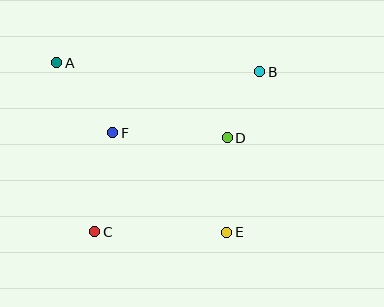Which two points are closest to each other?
Points B and D are closest to each other.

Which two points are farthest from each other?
Points A and E are farthest from each other.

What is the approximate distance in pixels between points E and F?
The distance between E and F is approximately 151 pixels.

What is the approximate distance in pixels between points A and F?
The distance between A and F is approximately 90 pixels.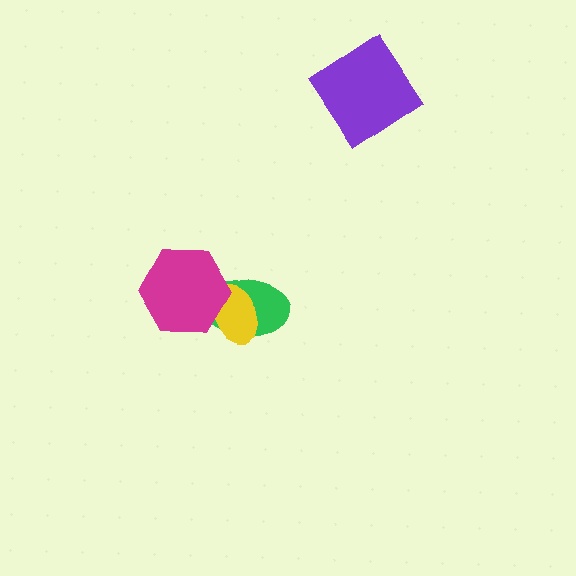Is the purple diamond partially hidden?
No, no other shape covers it.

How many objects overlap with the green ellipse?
2 objects overlap with the green ellipse.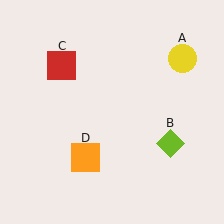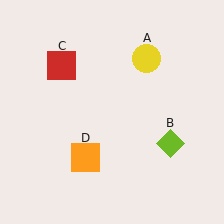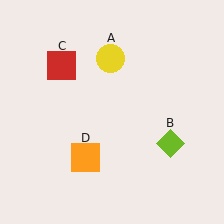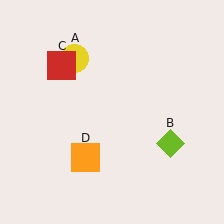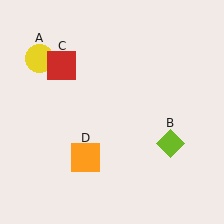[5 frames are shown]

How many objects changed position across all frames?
1 object changed position: yellow circle (object A).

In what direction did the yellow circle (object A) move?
The yellow circle (object A) moved left.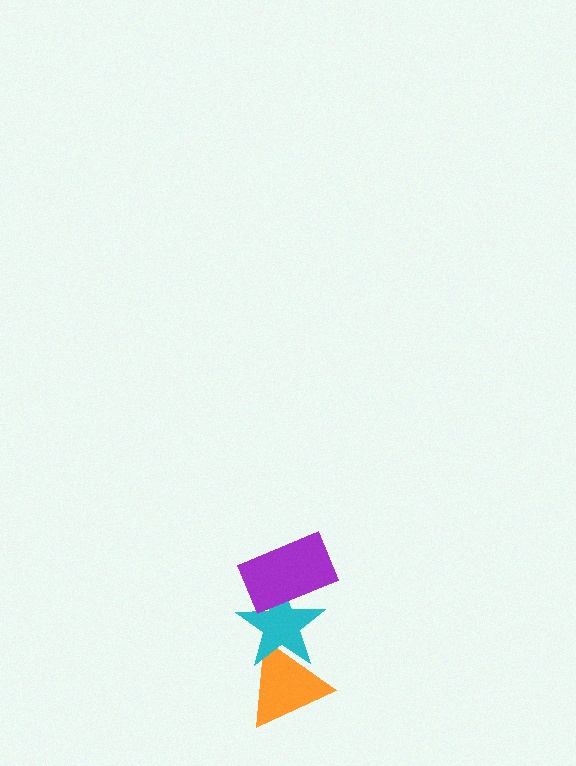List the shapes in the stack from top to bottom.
From top to bottom: the purple rectangle, the cyan star, the orange triangle.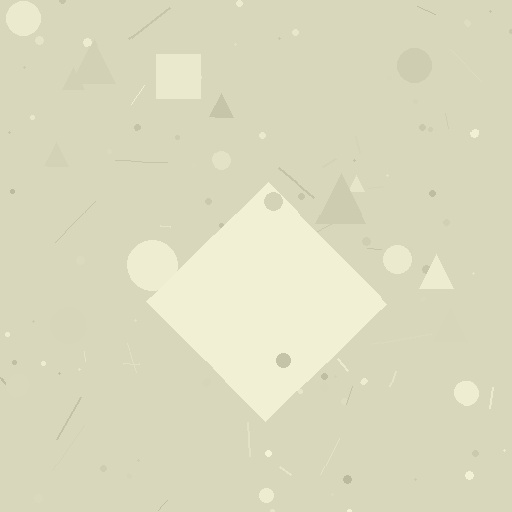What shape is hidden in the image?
A diamond is hidden in the image.